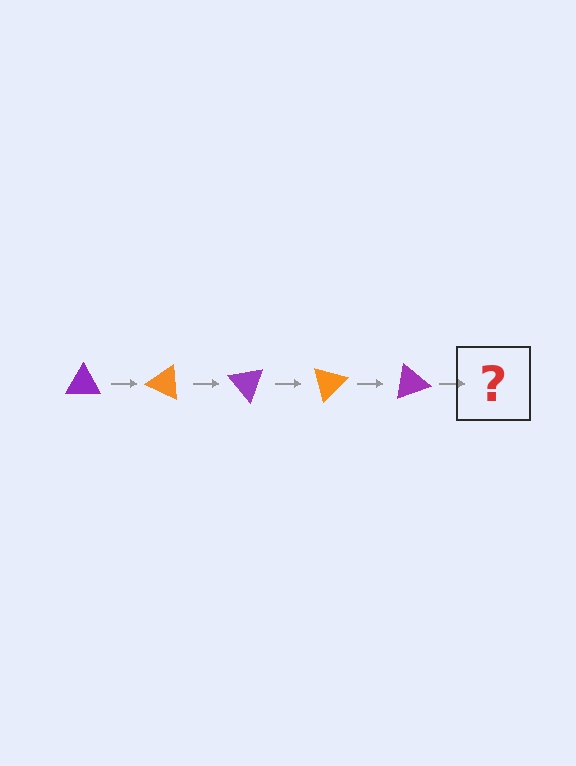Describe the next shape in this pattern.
It should be an orange triangle, rotated 125 degrees from the start.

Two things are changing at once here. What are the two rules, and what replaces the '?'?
The two rules are that it rotates 25 degrees each step and the color cycles through purple and orange. The '?' should be an orange triangle, rotated 125 degrees from the start.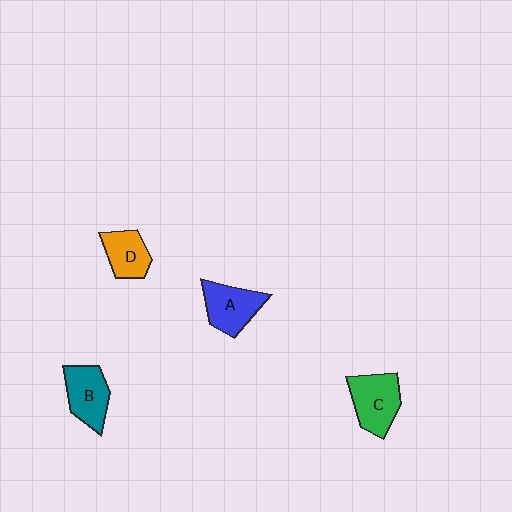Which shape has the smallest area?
Shape D (orange).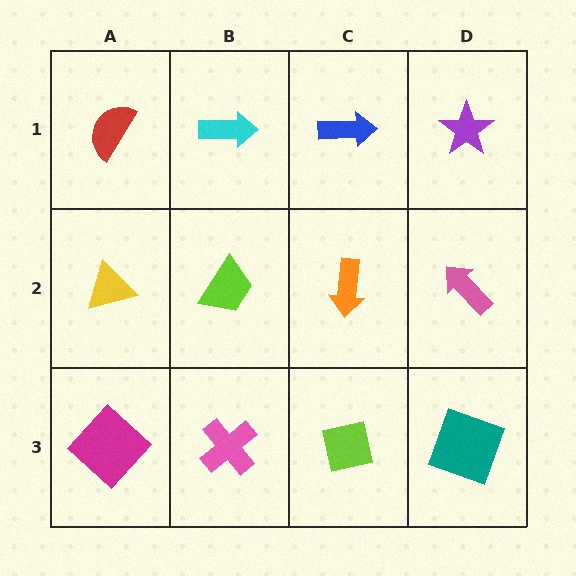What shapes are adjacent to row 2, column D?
A purple star (row 1, column D), a teal square (row 3, column D), an orange arrow (row 2, column C).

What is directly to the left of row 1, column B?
A red semicircle.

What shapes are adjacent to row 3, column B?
A lime trapezoid (row 2, column B), a magenta diamond (row 3, column A), a lime square (row 3, column C).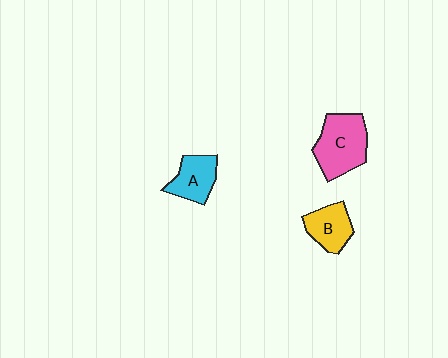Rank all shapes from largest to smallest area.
From largest to smallest: C (pink), A (cyan), B (yellow).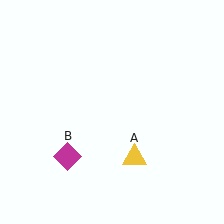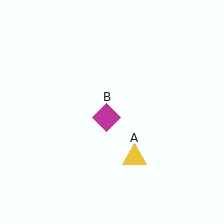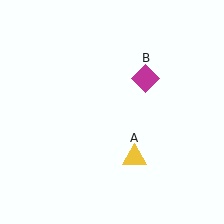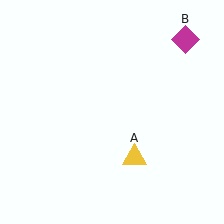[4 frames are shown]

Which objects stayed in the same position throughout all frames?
Yellow triangle (object A) remained stationary.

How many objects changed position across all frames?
1 object changed position: magenta diamond (object B).